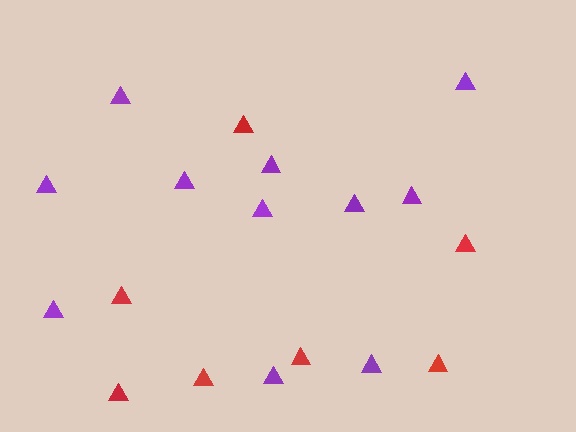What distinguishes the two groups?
There are 2 groups: one group of red triangles (7) and one group of purple triangles (11).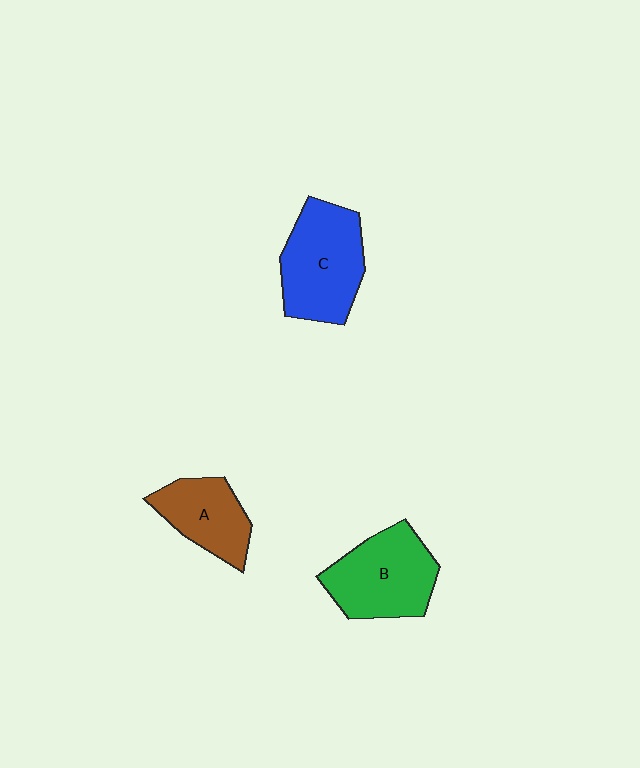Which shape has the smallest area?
Shape A (brown).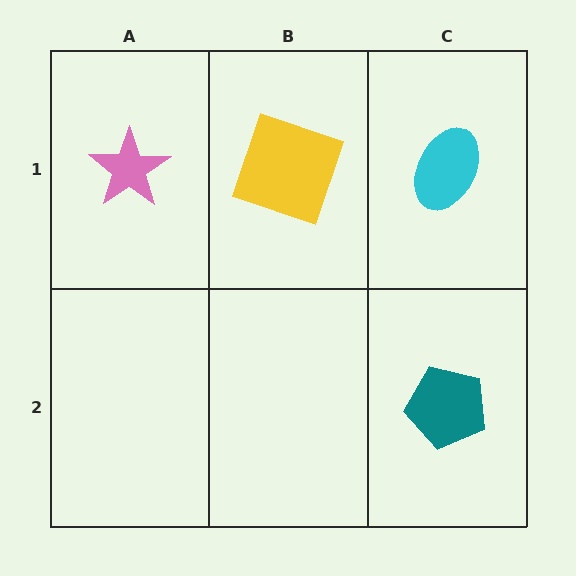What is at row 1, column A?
A pink star.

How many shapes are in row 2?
1 shape.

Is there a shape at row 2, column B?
No, that cell is empty.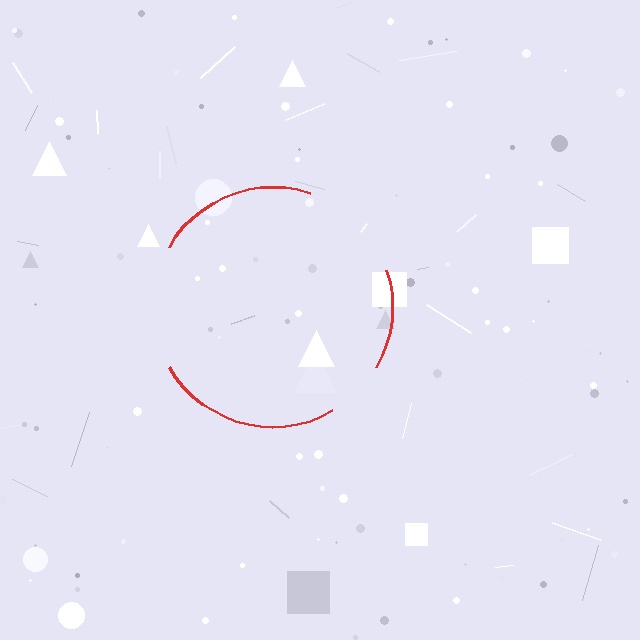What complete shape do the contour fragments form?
The contour fragments form a circle.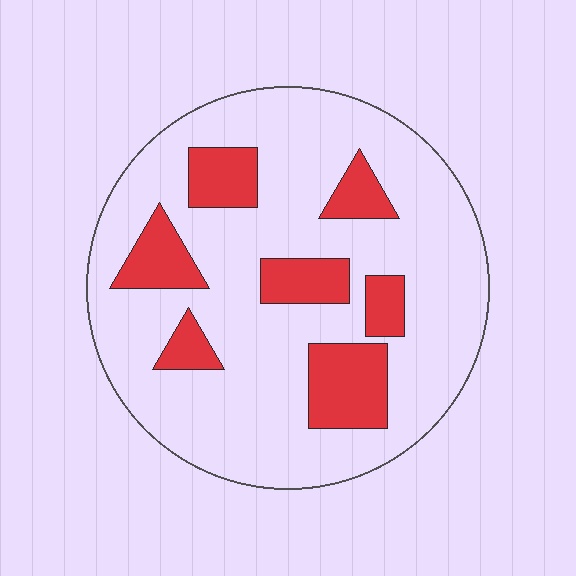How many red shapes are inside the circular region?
7.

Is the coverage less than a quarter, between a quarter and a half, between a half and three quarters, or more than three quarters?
Less than a quarter.